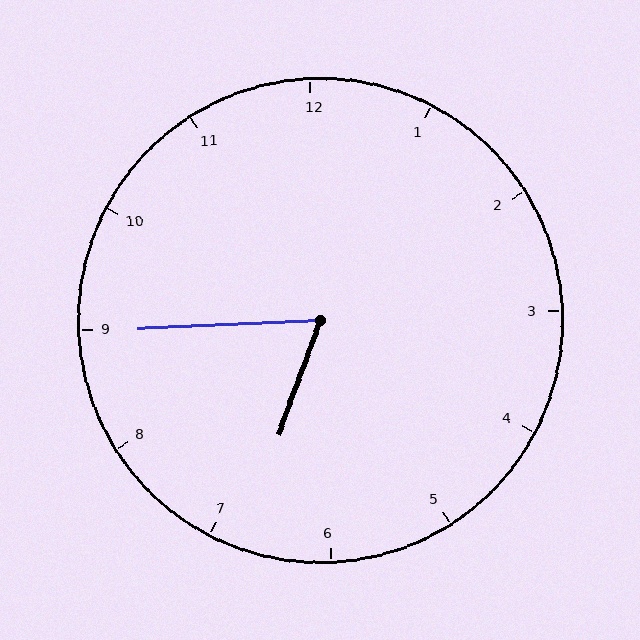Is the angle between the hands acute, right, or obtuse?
It is acute.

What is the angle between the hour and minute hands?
Approximately 68 degrees.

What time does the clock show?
6:45.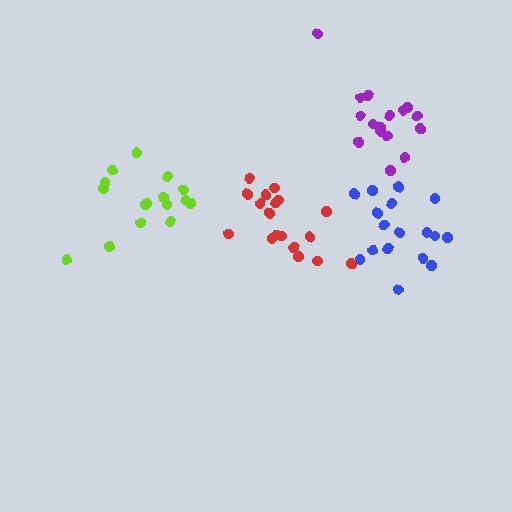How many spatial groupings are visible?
There are 4 spatial groupings.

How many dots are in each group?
Group 1: 17 dots, Group 2: 16 dots, Group 3: 19 dots, Group 4: 16 dots (68 total).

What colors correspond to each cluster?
The clusters are colored: blue, purple, red, lime.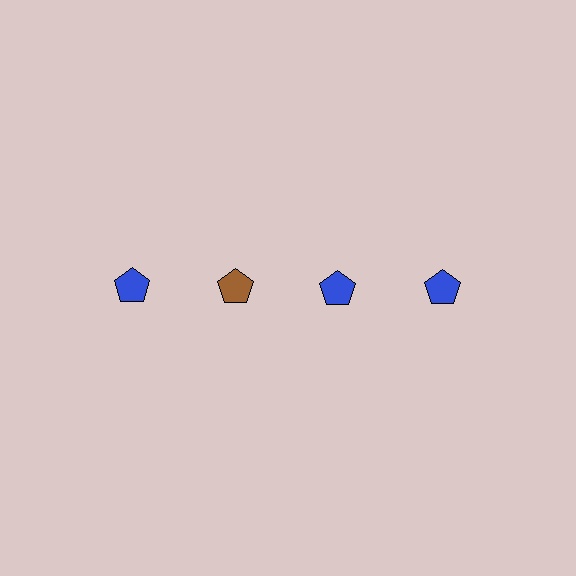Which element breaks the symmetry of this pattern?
The brown pentagon in the top row, second from left column breaks the symmetry. All other shapes are blue pentagons.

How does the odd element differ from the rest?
It has a different color: brown instead of blue.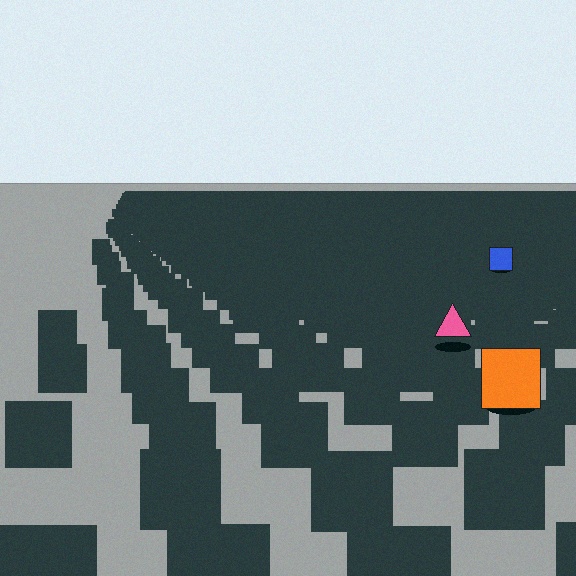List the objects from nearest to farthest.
From nearest to farthest: the orange square, the pink triangle, the blue square.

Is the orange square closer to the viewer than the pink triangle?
Yes. The orange square is closer — you can tell from the texture gradient: the ground texture is coarser near it.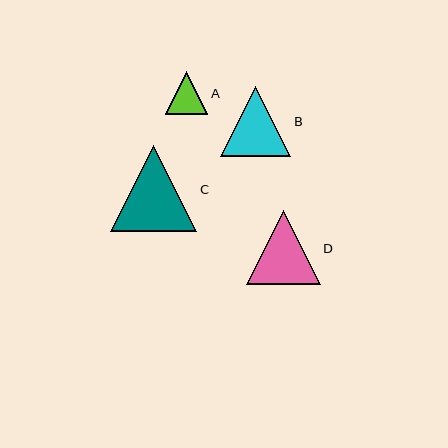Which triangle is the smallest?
Triangle A is the smallest with a size of approximately 42 pixels.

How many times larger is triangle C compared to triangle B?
Triangle C is approximately 1.2 times the size of triangle B.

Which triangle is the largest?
Triangle C is the largest with a size of approximately 86 pixels.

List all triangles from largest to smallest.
From largest to smallest: C, D, B, A.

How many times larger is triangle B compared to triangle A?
Triangle B is approximately 1.7 times the size of triangle A.